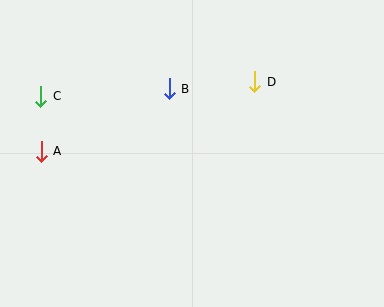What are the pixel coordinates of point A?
Point A is at (41, 151).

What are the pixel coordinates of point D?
Point D is at (255, 82).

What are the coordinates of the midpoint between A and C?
The midpoint between A and C is at (41, 124).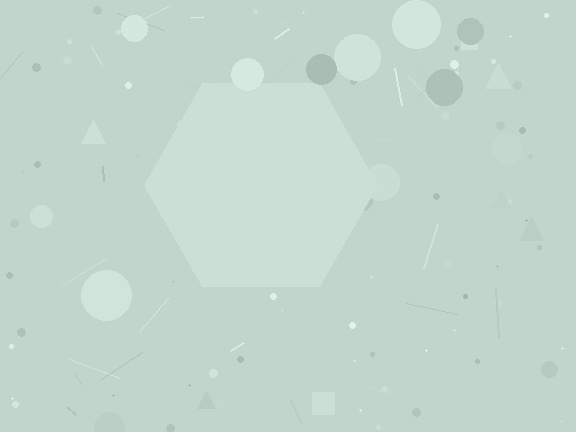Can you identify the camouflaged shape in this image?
The camouflaged shape is a hexagon.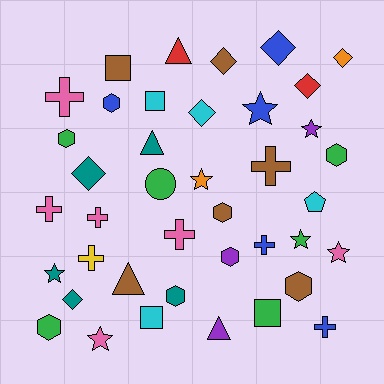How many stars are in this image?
There are 7 stars.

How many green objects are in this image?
There are 6 green objects.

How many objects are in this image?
There are 40 objects.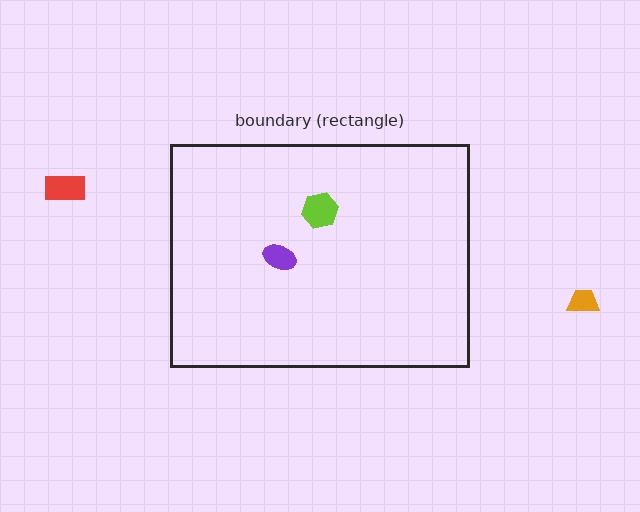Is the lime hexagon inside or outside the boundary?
Inside.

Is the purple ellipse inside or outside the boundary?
Inside.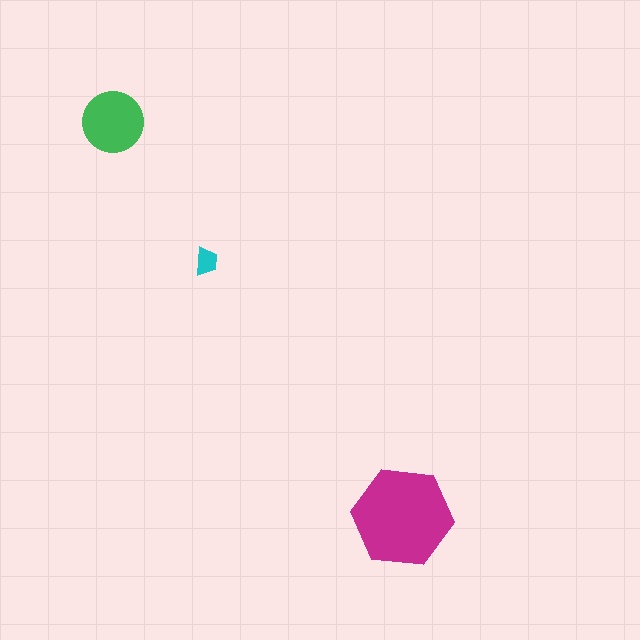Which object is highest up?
The green circle is topmost.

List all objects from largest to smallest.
The magenta hexagon, the green circle, the cyan trapezoid.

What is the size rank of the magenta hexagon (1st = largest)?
1st.